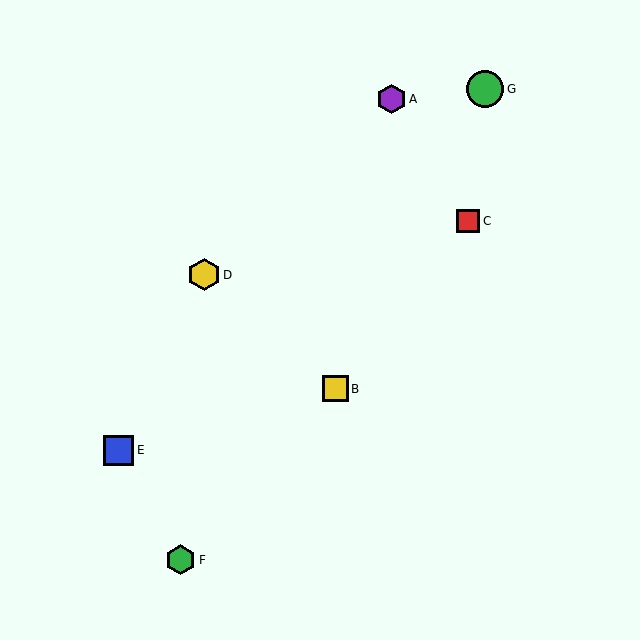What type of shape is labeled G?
Shape G is a green circle.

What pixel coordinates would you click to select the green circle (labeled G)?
Click at (485, 89) to select the green circle G.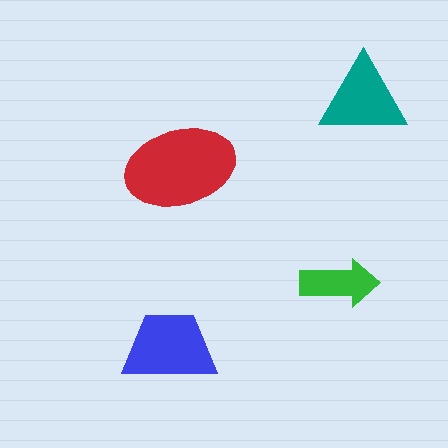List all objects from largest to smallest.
The red ellipse, the blue trapezoid, the teal triangle, the green arrow.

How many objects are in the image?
There are 4 objects in the image.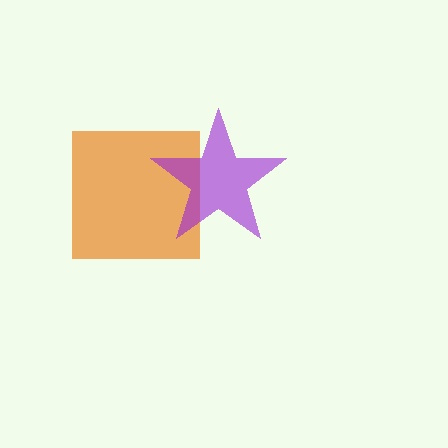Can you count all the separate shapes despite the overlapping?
Yes, there are 2 separate shapes.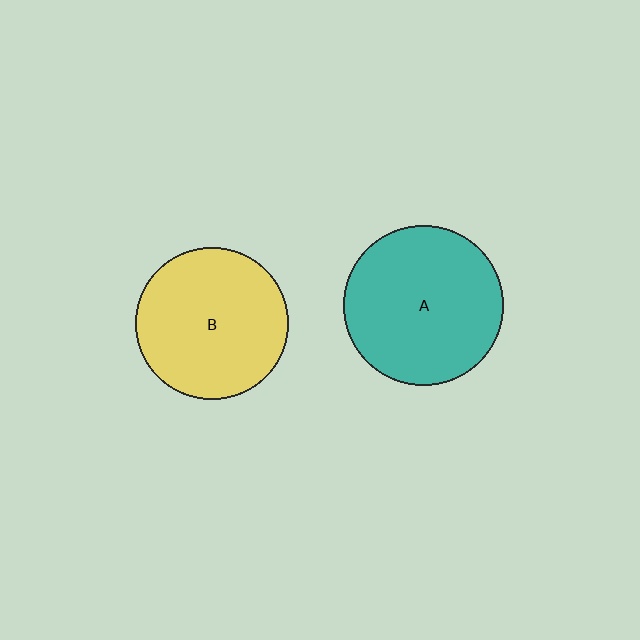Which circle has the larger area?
Circle A (teal).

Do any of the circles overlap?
No, none of the circles overlap.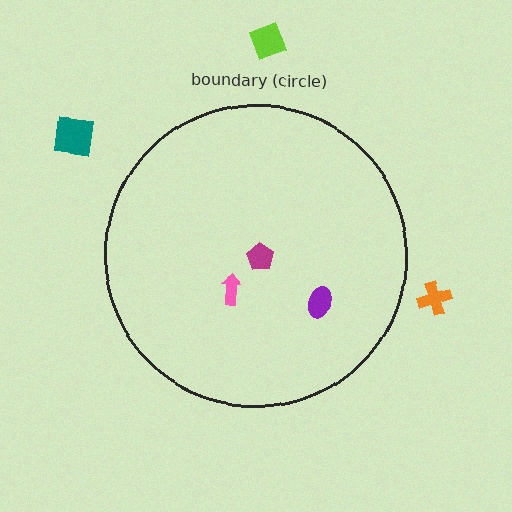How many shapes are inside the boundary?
3 inside, 3 outside.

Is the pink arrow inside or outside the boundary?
Inside.